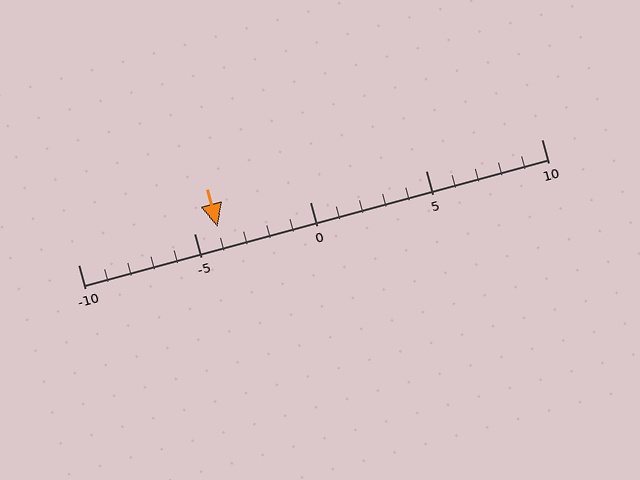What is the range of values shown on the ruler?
The ruler shows values from -10 to 10.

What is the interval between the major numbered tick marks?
The major tick marks are spaced 5 units apart.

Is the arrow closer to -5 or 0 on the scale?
The arrow is closer to -5.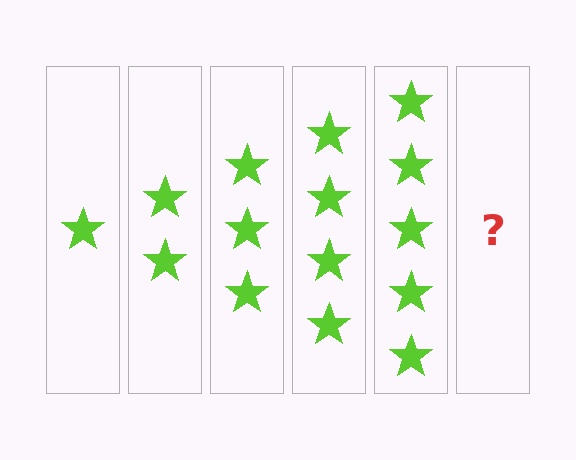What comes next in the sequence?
The next element should be 6 stars.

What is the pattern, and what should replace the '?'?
The pattern is that each step adds one more star. The '?' should be 6 stars.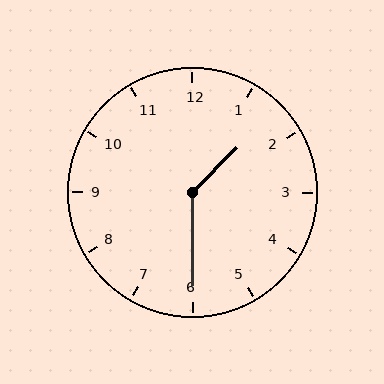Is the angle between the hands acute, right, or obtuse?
It is obtuse.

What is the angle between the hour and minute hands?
Approximately 135 degrees.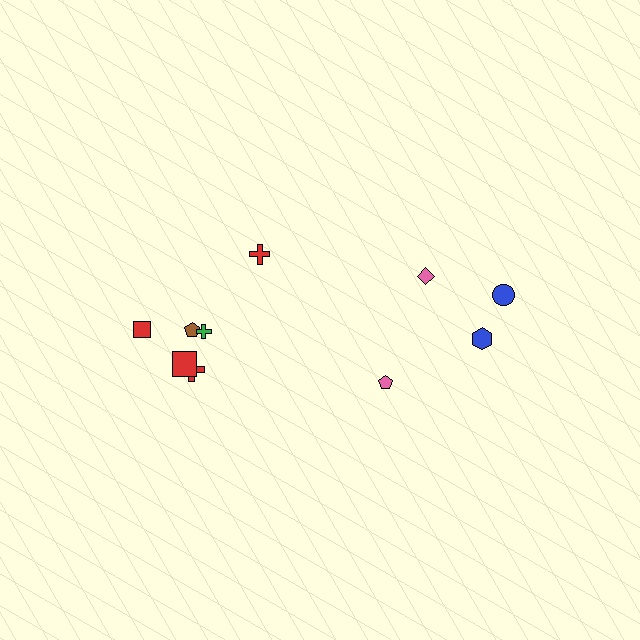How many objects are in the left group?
There are 7 objects.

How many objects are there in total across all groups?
There are 11 objects.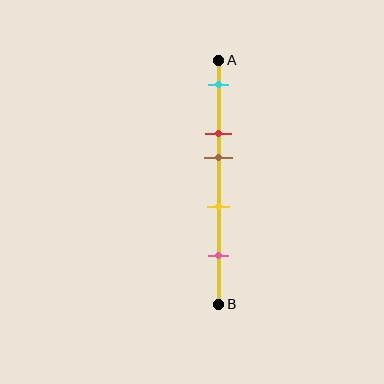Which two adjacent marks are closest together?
The red and brown marks are the closest adjacent pair.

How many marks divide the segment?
There are 5 marks dividing the segment.